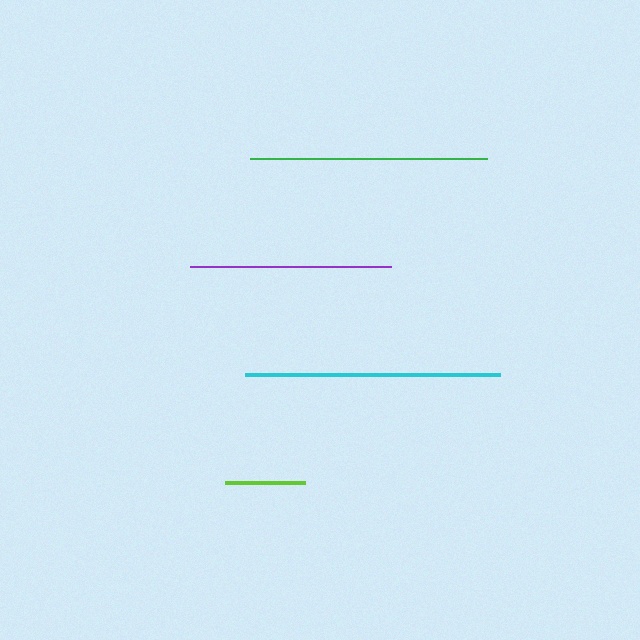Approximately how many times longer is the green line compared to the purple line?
The green line is approximately 1.2 times the length of the purple line.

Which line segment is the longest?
The cyan line is the longest at approximately 254 pixels.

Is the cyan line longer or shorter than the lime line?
The cyan line is longer than the lime line.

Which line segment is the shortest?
The lime line is the shortest at approximately 80 pixels.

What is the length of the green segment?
The green segment is approximately 237 pixels long.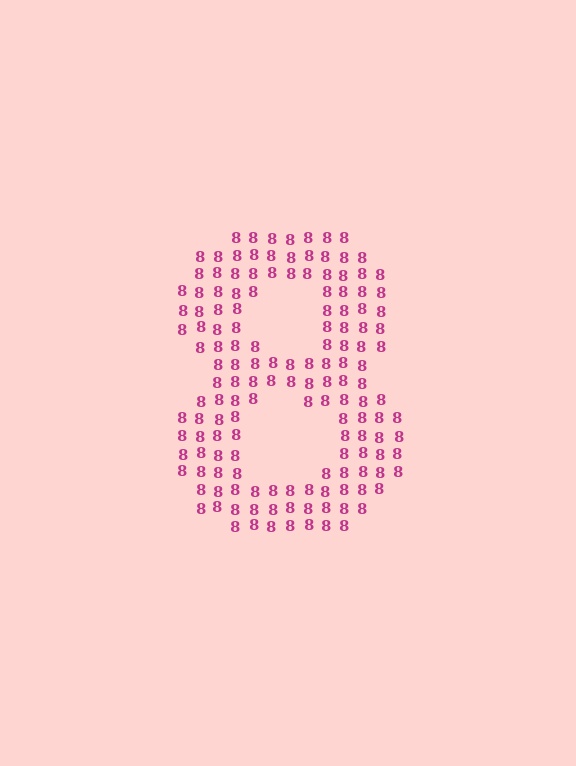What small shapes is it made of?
It is made of small digit 8's.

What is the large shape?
The large shape is the digit 8.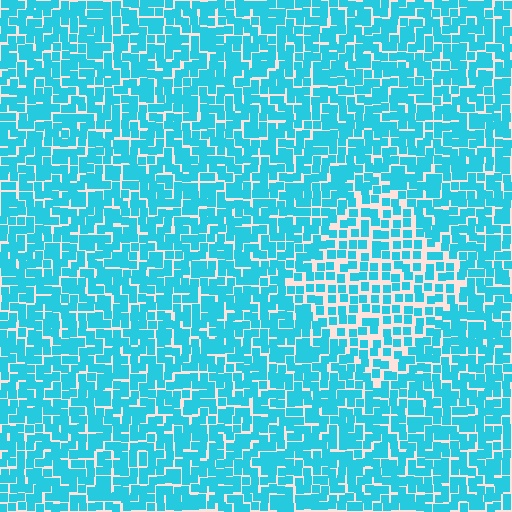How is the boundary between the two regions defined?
The boundary is defined by a change in element density (approximately 1.6x ratio). All elements are the same color, size, and shape.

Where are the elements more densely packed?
The elements are more densely packed outside the diamond boundary.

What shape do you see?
I see a diamond.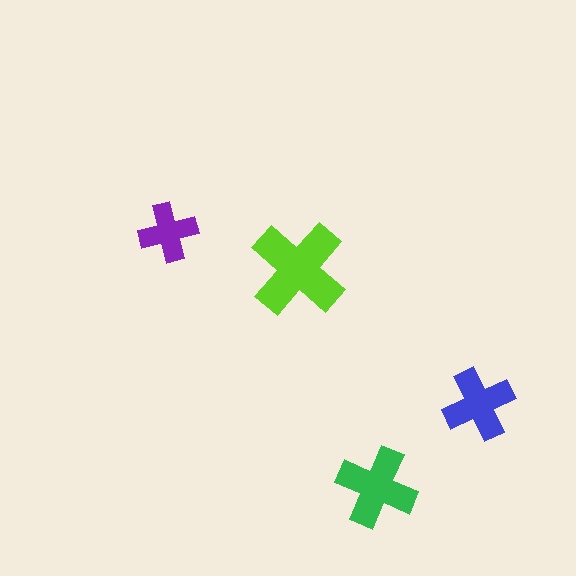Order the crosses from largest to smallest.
the lime one, the green one, the blue one, the purple one.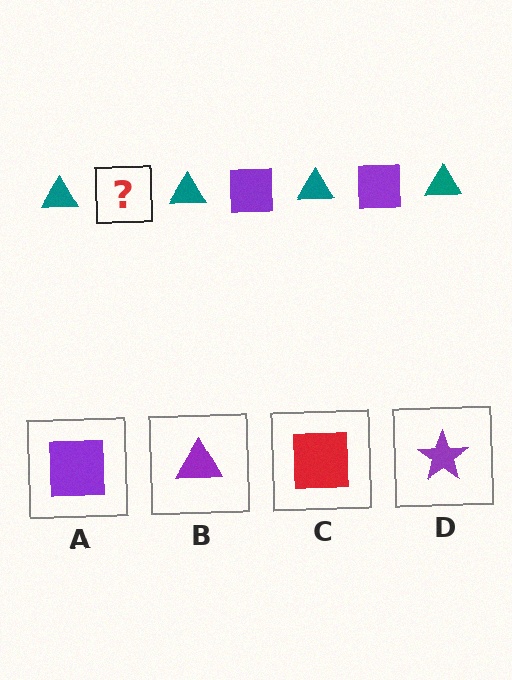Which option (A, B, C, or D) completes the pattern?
A.